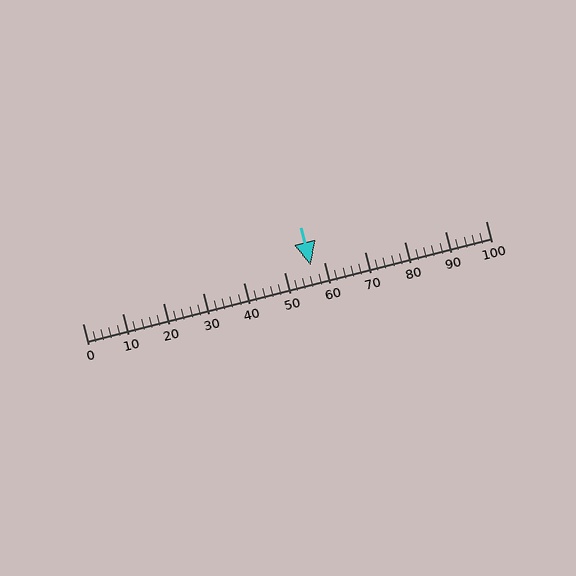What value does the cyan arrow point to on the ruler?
The cyan arrow points to approximately 57.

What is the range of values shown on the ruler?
The ruler shows values from 0 to 100.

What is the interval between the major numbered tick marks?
The major tick marks are spaced 10 units apart.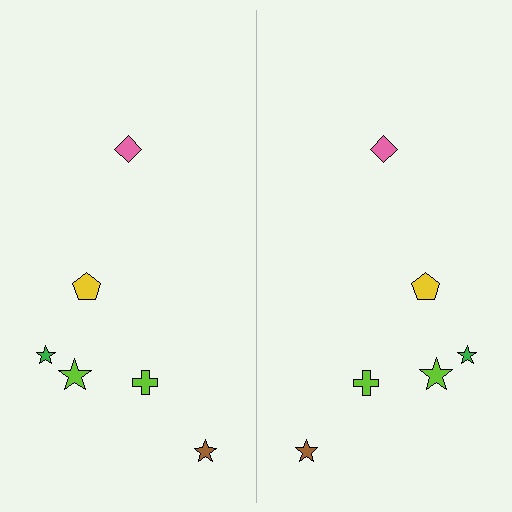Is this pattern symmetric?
Yes, this pattern has bilateral (reflection) symmetry.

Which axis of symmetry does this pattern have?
The pattern has a vertical axis of symmetry running through the center of the image.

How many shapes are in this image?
There are 12 shapes in this image.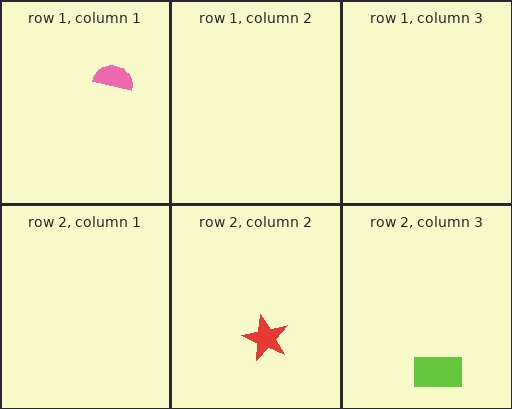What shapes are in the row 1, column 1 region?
The pink semicircle.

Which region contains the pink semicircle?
The row 1, column 1 region.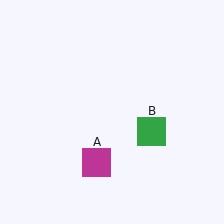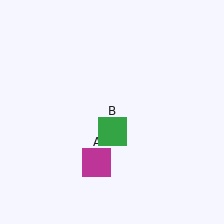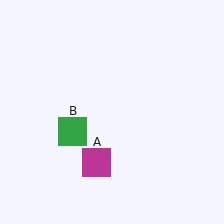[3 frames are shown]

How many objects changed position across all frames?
1 object changed position: green square (object B).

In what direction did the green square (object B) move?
The green square (object B) moved left.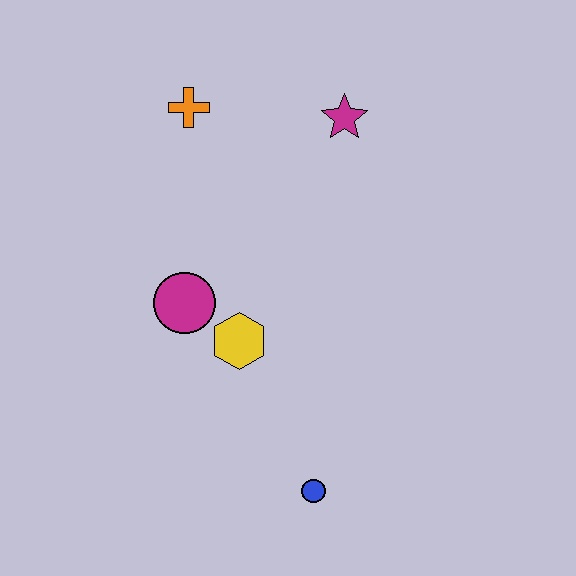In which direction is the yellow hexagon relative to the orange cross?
The yellow hexagon is below the orange cross.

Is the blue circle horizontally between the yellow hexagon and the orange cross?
No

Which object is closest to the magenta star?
The orange cross is closest to the magenta star.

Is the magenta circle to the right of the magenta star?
No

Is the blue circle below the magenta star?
Yes